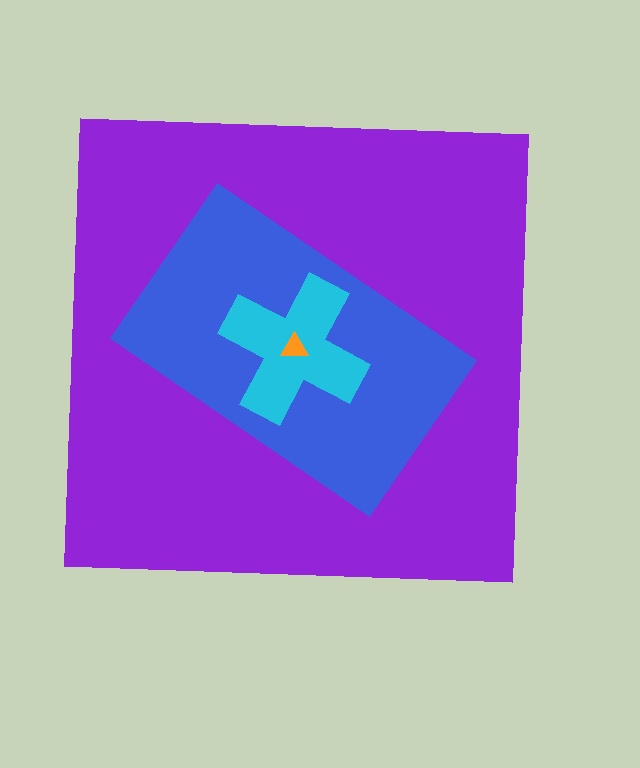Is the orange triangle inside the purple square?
Yes.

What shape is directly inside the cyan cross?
The orange triangle.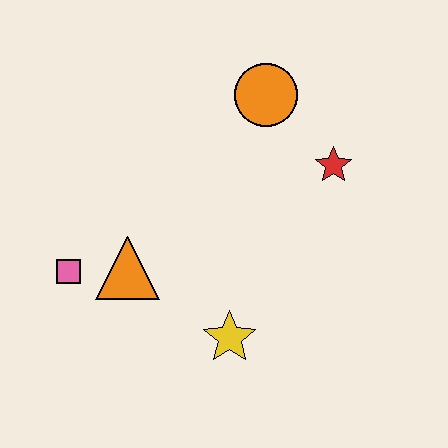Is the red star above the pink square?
Yes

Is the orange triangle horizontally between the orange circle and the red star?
No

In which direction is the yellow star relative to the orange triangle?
The yellow star is to the right of the orange triangle.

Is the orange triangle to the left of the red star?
Yes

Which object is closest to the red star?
The orange circle is closest to the red star.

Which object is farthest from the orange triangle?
The red star is farthest from the orange triangle.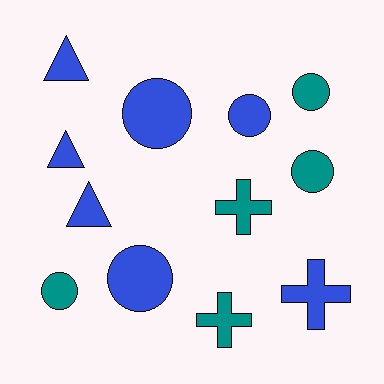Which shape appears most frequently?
Circle, with 6 objects.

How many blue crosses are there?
There is 1 blue cross.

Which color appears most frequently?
Blue, with 7 objects.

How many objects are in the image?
There are 12 objects.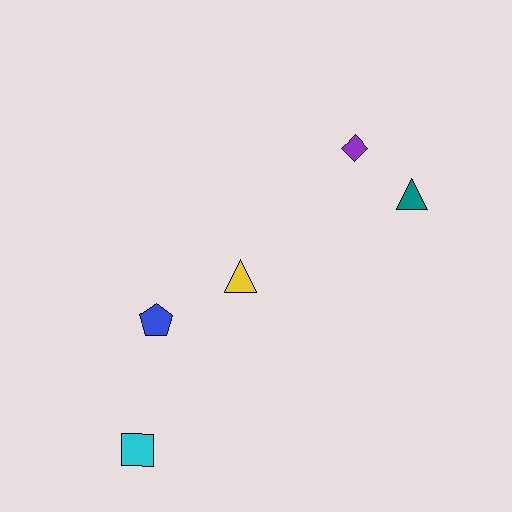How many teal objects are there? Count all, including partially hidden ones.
There is 1 teal object.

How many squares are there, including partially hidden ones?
There is 1 square.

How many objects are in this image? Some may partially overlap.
There are 5 objects.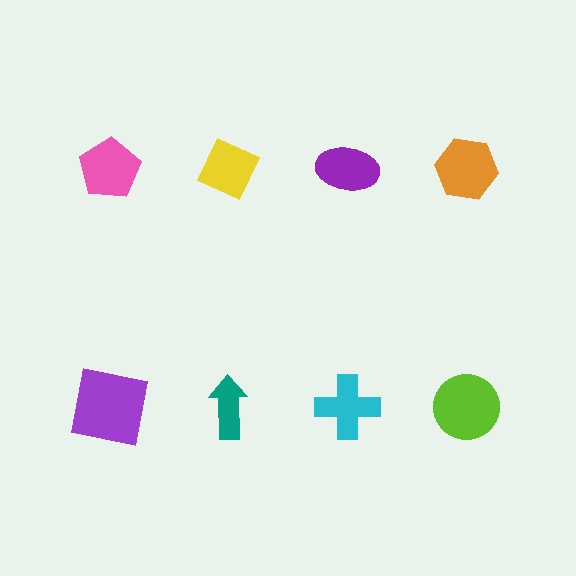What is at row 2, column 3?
A cyan cross.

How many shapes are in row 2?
4 shapes.